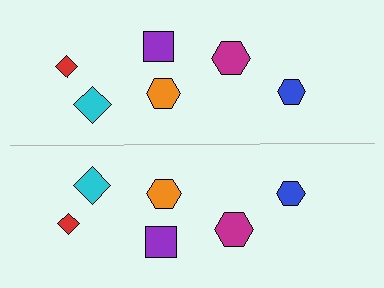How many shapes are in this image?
There are 12 shapes in this image.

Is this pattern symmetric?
Yes, this pattern has bilateral (reflection) symmetry.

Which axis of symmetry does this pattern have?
The pattern has a horizontal axis of symmetry running through the center of the image.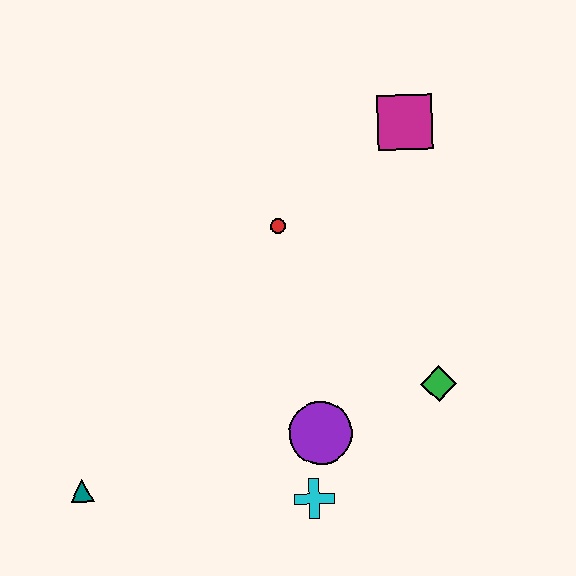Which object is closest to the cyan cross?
The purple circle is closest to the cyan cross.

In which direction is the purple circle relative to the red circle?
The purple circle is below the red circle.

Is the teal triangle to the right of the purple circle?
No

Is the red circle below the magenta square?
Yes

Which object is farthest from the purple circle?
The magenta square is farthest from the purple circle.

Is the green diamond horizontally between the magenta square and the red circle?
No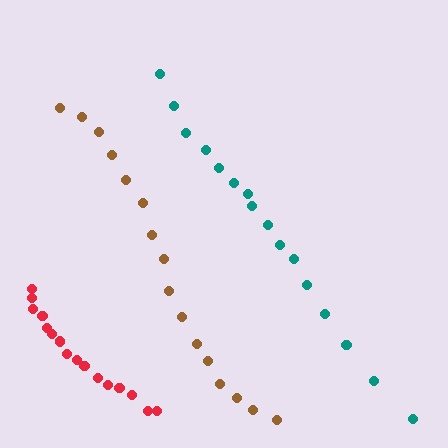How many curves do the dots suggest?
There are 3 distinct paths.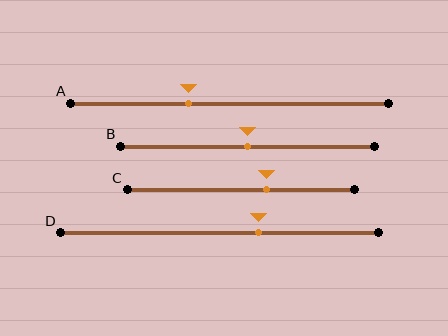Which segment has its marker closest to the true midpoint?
Segment B has its marker closest to the true midpoint.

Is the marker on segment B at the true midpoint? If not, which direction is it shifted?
Yes, the marker on segment B is at the true midpoint.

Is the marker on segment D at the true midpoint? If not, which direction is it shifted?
No, the marker on segment D is shifted to the right by about 12% of the segment length.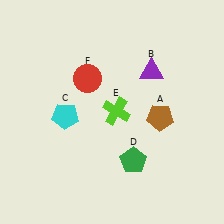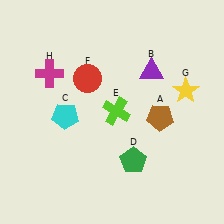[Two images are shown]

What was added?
A yellow star (G), a magenta cross (H) were added in Image 2.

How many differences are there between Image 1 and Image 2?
There are 2 differences between the two images.